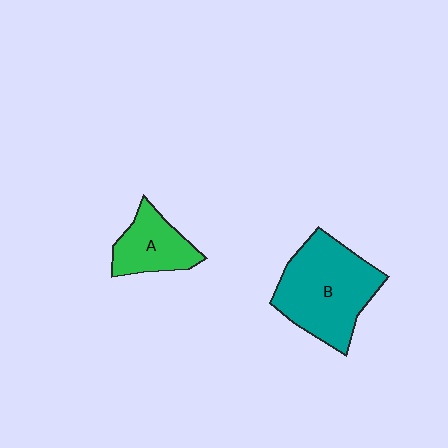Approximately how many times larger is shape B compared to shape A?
Approximately 2.0 times.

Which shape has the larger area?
Shape B (teal).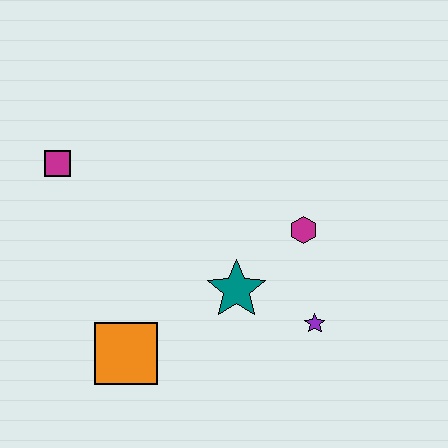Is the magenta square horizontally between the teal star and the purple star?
No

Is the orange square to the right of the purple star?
No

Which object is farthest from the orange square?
The magenta hexagon is farthest from the orange square.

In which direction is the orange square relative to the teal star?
The orange square is to the left of the teal star.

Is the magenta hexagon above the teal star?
Yes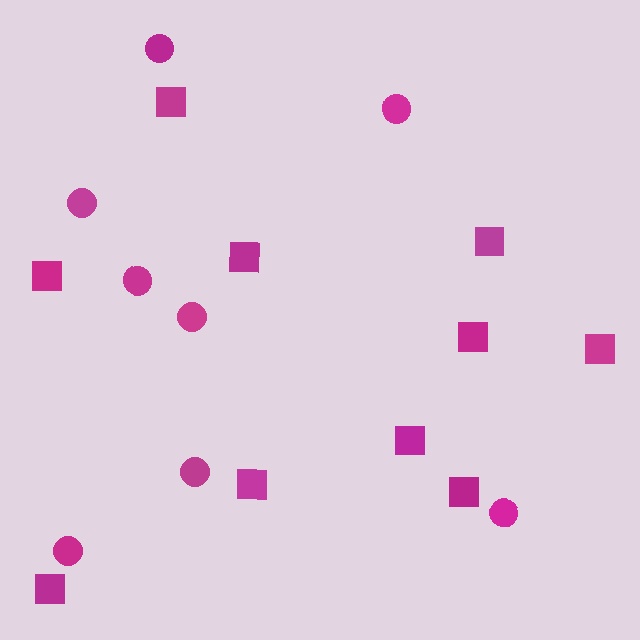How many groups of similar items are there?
There are 2 groups: one group of squares (10) and one group of circles (8).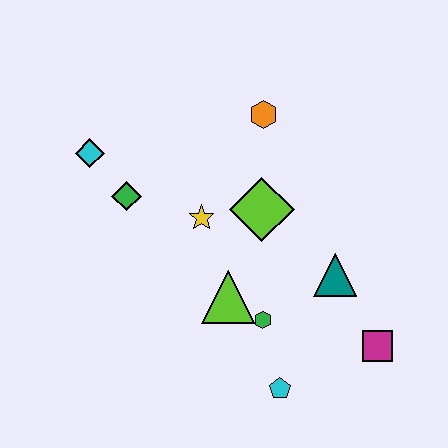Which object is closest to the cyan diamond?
The green diamond is closest to the cyan diamond.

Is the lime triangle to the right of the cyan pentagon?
No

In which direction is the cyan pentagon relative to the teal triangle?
The cyan pentagon is below the teal triangle.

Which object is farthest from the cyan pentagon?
The cyan diamond is farthest from the cyan pentagon.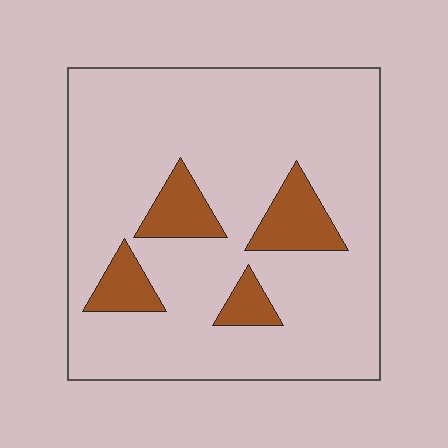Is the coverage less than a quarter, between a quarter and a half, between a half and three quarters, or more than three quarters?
Less than a quarter.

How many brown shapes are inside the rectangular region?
4.